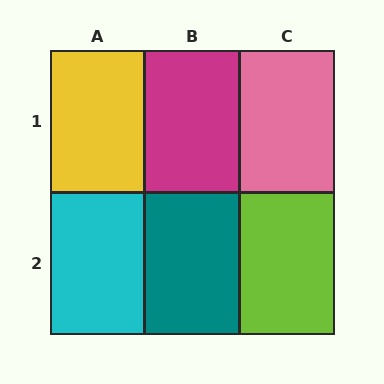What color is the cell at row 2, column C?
Lime.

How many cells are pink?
1 cell is pink.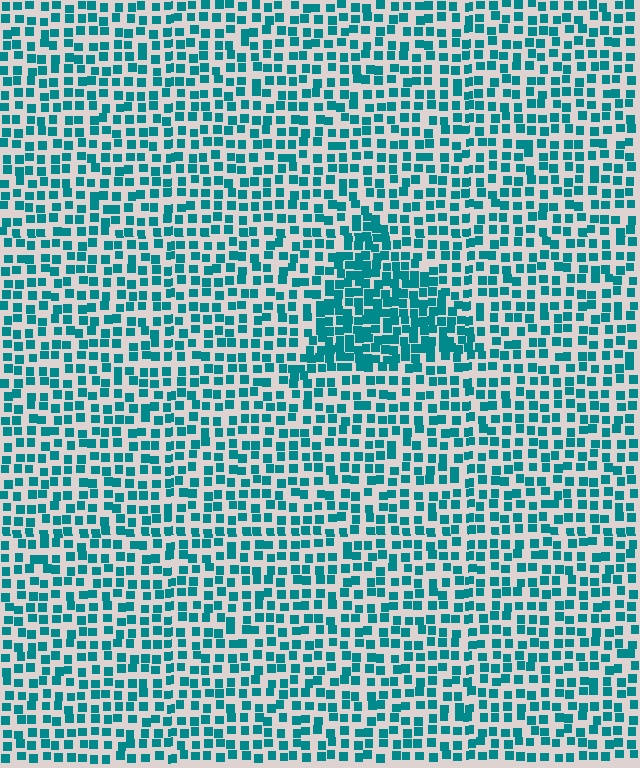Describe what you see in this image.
The image contains small teal elements arranged at two different densities. A triangle-shaped region is visible where the elements are more densely packed than the surrounding area.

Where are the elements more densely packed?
The elements are more densely packed inside the triangle boundary.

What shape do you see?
I see a triangle.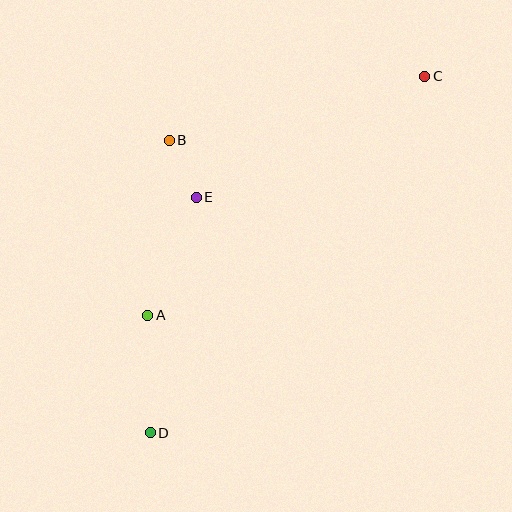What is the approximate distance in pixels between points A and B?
The distance between A and B is approximately 177 pixels.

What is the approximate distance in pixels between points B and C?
The distance between B and C is approximately 263 pixels.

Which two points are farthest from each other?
Points C and D are farthest from each other.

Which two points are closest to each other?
Points B and E are closest to each other.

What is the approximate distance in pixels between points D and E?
The distance between D and E is approximately 240 pixels.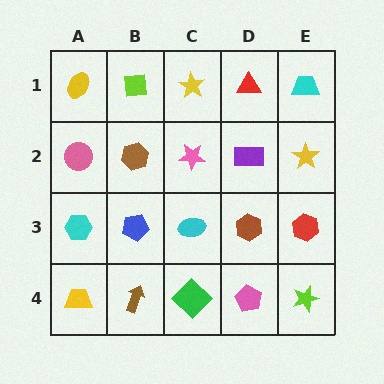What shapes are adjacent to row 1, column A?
A pink circle (row 2, column A), a lime square (row 1, column B).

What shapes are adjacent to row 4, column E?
A red hexagon (row 3, column E), a pink pentagon (row 4, column D).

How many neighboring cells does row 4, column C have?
3.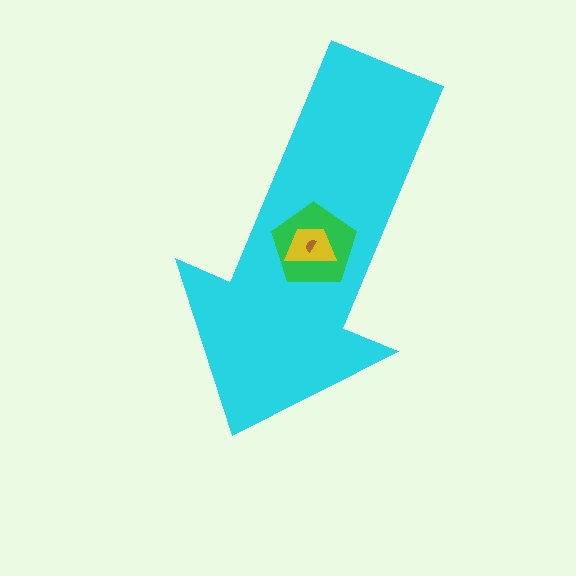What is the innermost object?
The brown semicircle.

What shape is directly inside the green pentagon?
The yellow trapezoid.